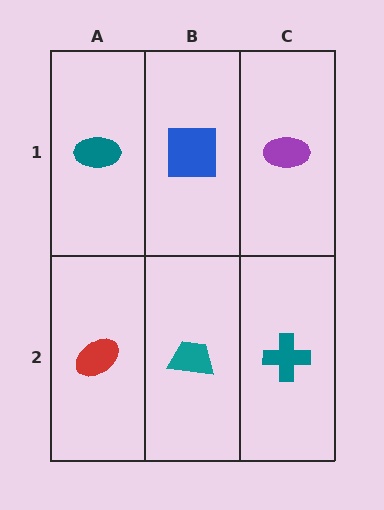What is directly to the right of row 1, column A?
A blue square.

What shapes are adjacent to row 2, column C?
A purple ellipse (row 1, column C), a teal trapezoid (row 2, column B).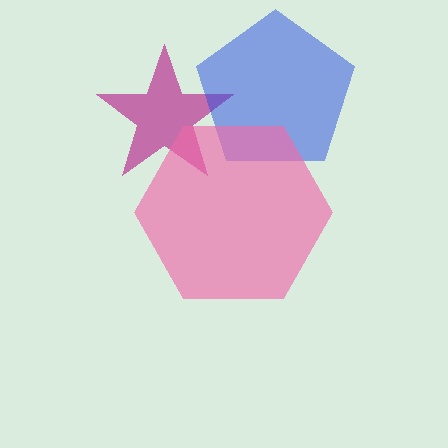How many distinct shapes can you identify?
There are 3 distinct shapes: a magenta star, a blue pentagon, a pink hexagon.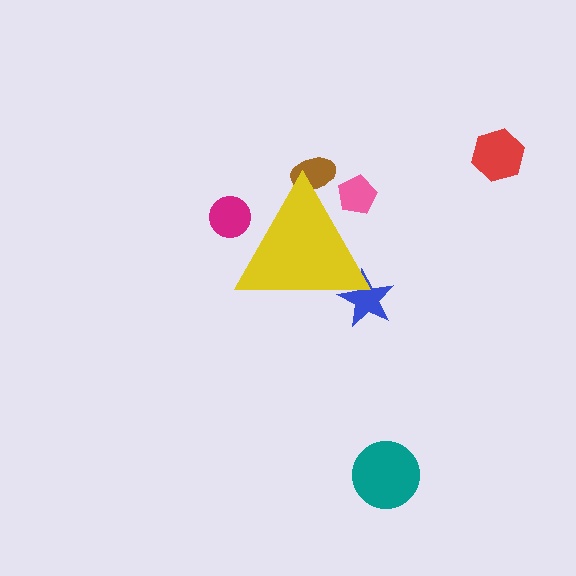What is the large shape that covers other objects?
A yellow triangle.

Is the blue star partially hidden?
Yes, the blue star is partially hidden behind the yellow triangle.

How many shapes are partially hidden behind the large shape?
4 shapes are partially hidden.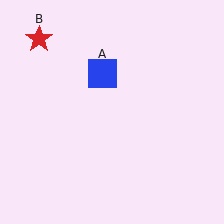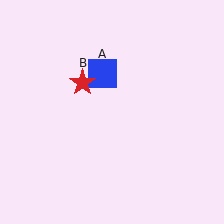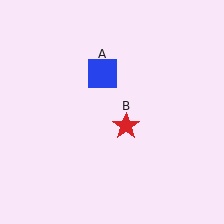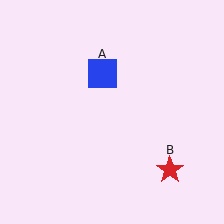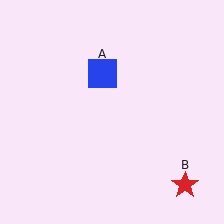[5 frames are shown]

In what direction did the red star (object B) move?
The red star (object B) moved down and to the right.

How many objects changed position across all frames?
1 object changed position: red star (object B).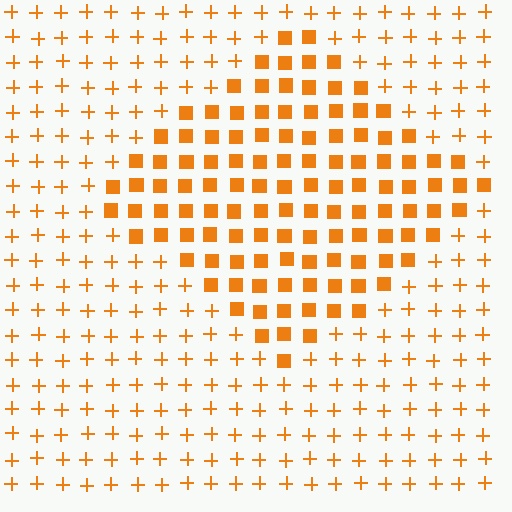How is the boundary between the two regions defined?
The boundary is defined by a change in element shape: squares inside vs. plus signs outside. All elements share the same color and spacing.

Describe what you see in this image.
The image is filled with small orange elements arranged in a uniform grid. A diamond-shaped region contains squares, while the surrounding area contains plus signs. The boundary is defined purely by the change in element shape.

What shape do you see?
I see a diamond.